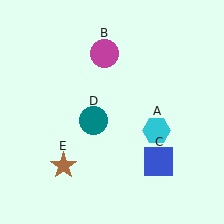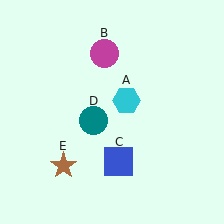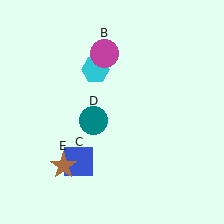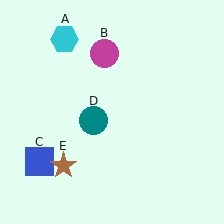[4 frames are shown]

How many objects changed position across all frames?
2 objects changed position: cyan hexagon (object A), blue square (object C).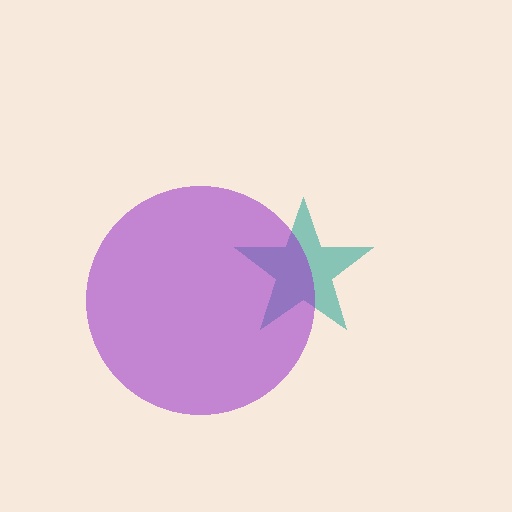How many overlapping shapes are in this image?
There are 2 overlapping shapes in the image.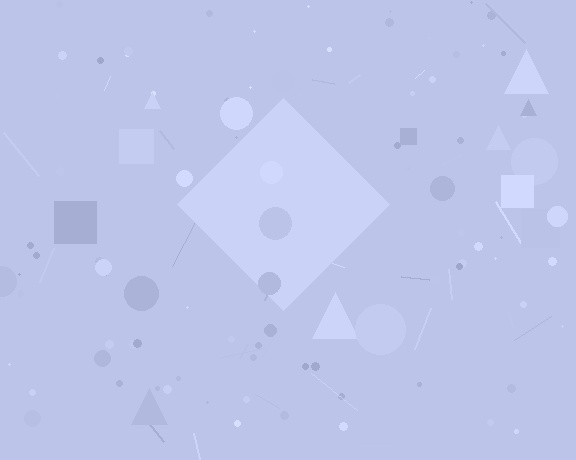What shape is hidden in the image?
A diamond is hidden in the image.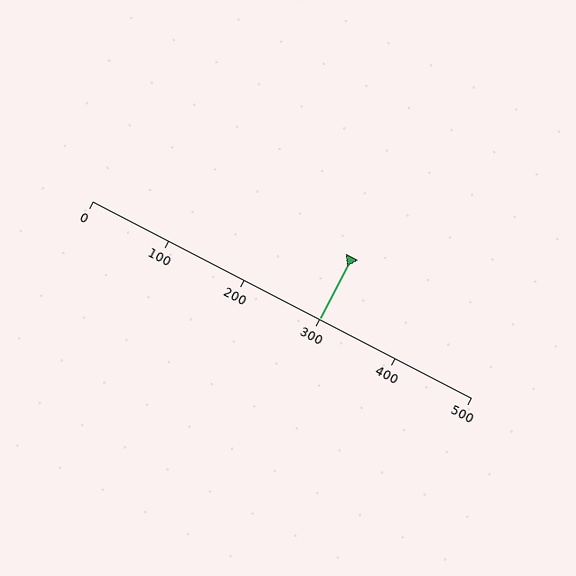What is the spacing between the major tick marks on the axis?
The major ticks are spaced 100 apart.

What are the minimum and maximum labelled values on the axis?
The axis runs from 0 to 500.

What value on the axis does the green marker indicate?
The marker indicates approximately 300.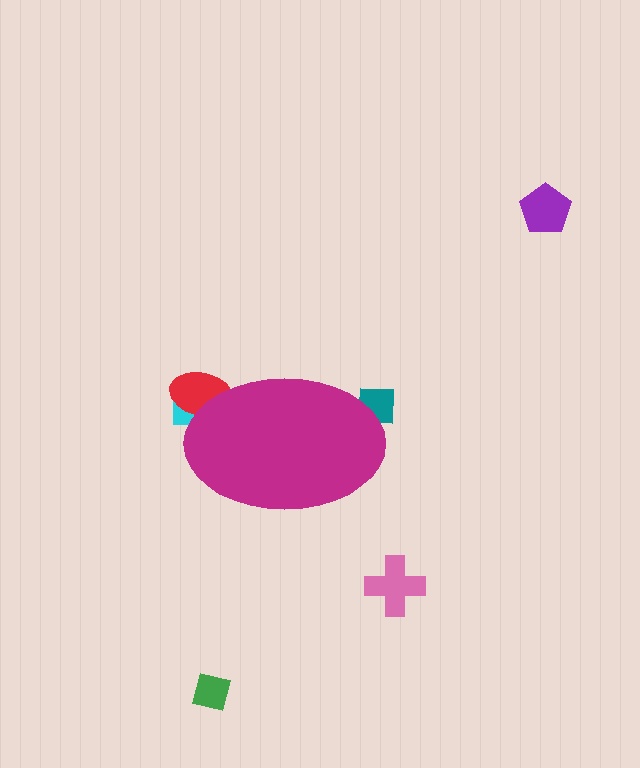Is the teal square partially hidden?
Yes, the teal square is partially hidden behind the magenta ellipse.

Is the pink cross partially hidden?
No, the pink cross is fully visible.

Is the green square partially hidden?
No, the green square is fully visible.